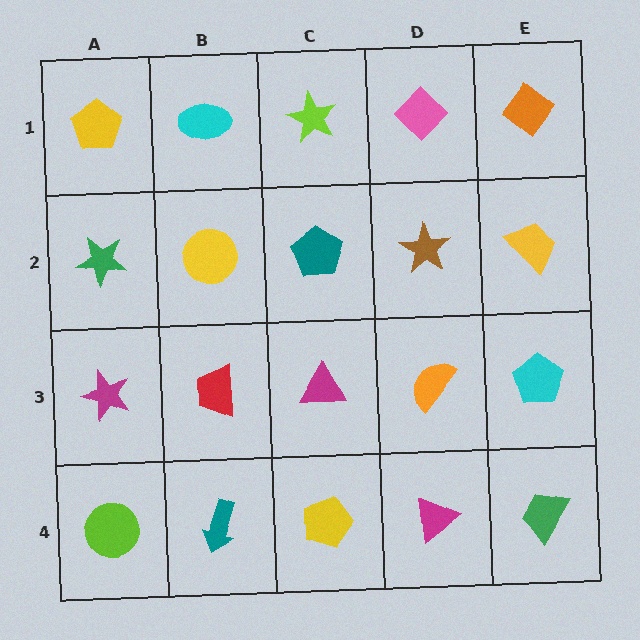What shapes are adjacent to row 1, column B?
A yellow circle (row 2, column B), a yellow pentagon (row 1, column A), a lime star (row 1, column C).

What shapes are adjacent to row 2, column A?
A yellow pentagon (row 1, column A), a magenta star (row 3, column A), a yellow circle (row 2, column B).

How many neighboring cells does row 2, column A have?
3.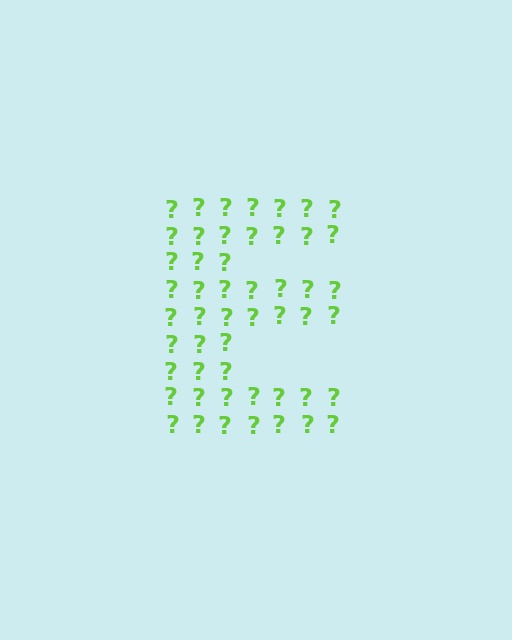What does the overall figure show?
The overall figure shows the letter E.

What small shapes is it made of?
It is made of small question marks.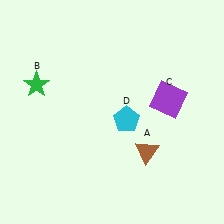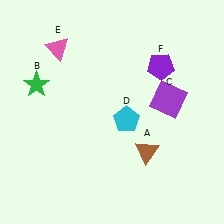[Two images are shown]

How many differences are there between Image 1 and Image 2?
There are 2 differences between the two images.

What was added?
A pink triangle (E), a purple pentagon (F) were added in Image 2.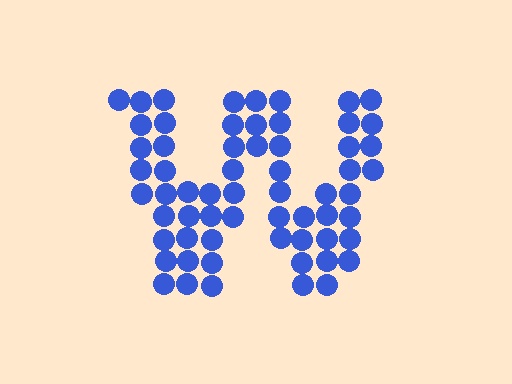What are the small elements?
The small elements are circles.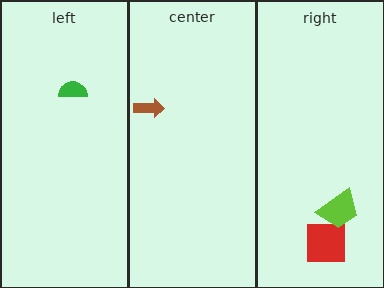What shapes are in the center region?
The brown arrow.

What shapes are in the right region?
The red square, the lime trapezoid.